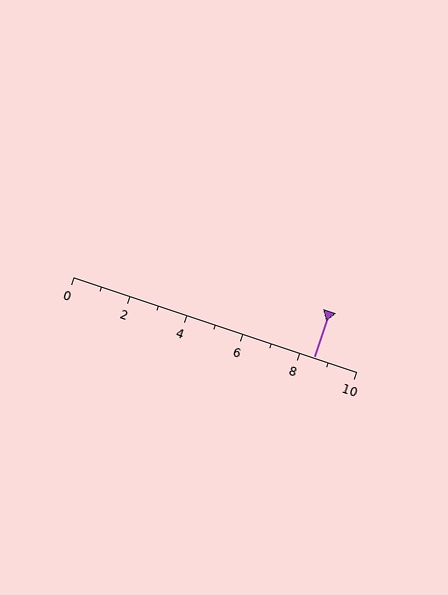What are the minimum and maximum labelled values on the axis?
The axis runs from 0 to 10.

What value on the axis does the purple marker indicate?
The marker indicates approximately 8.5.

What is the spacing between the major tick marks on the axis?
The major ticks are spaced 2 apart.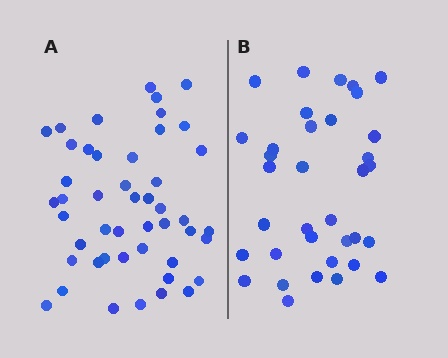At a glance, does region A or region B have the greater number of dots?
Region A (the left region) has more dots.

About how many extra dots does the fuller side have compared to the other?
Region A has roughly 12 or so more dots than region B.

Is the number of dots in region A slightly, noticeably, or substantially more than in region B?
Region A has noticeably more, but not dramatically so. The ratio is roughly 1.3 to 1.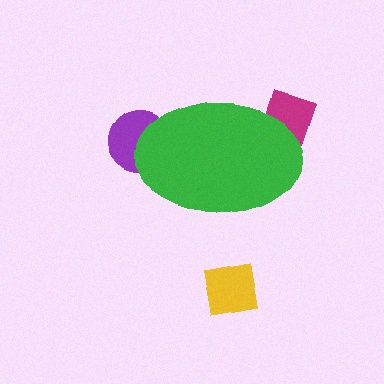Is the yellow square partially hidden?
No, the yellow square is fully visible.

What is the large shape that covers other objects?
A green ellipse.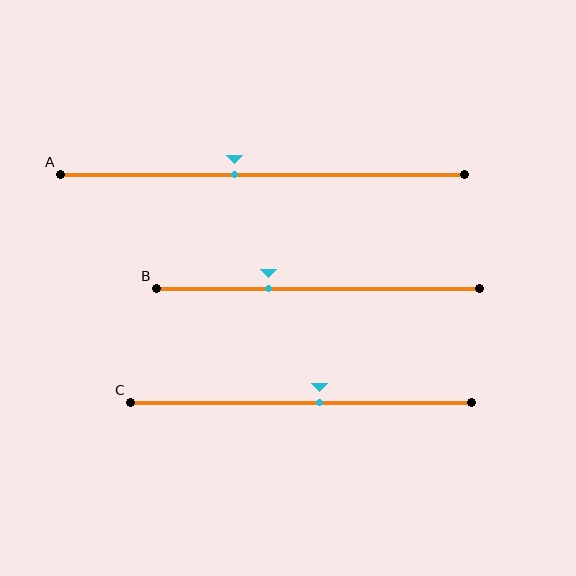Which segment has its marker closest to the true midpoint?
Segment C has its marker closest to the true midpoint.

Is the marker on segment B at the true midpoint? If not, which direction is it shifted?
No, the marker on segment B is shifted to the left by about 15% of the segment length.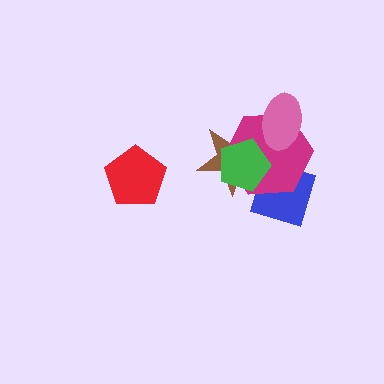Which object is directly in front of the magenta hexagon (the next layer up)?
The green pentagon is directly in front of the magenta hexagon.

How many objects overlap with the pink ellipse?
1 object overlaps with the pink ellipse.